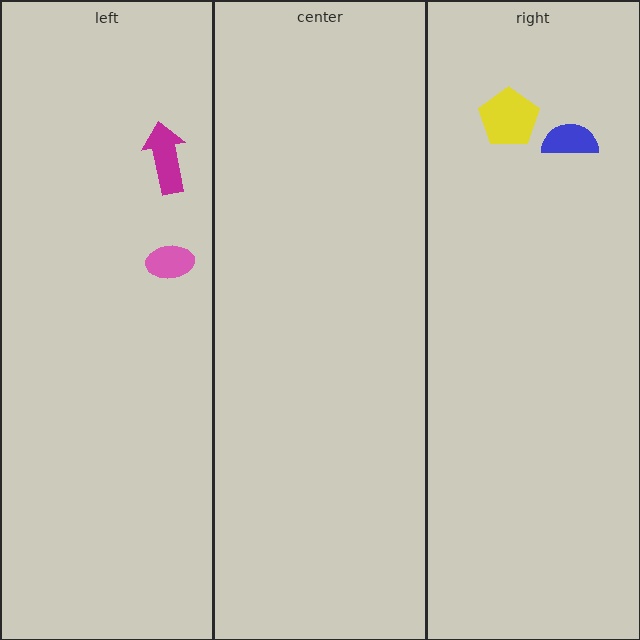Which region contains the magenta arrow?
The left region.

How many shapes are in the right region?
2.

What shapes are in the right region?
The yellow pentagon, the blue semicircle.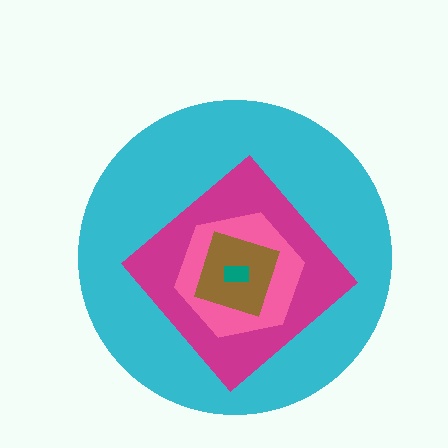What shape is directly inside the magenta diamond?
The pink hexagon.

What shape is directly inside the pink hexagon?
The brown diamond.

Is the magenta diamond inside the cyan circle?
Yes.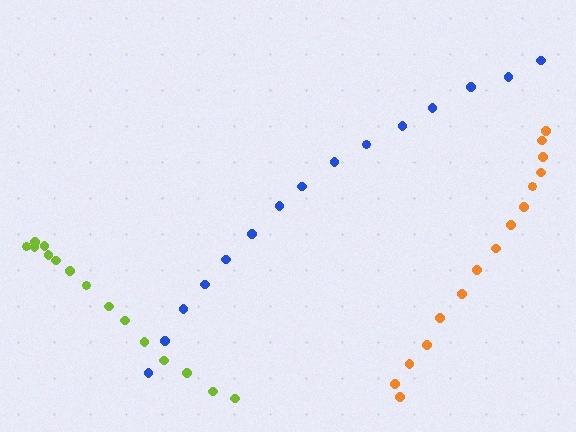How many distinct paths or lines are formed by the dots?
There are 3 distinct paths.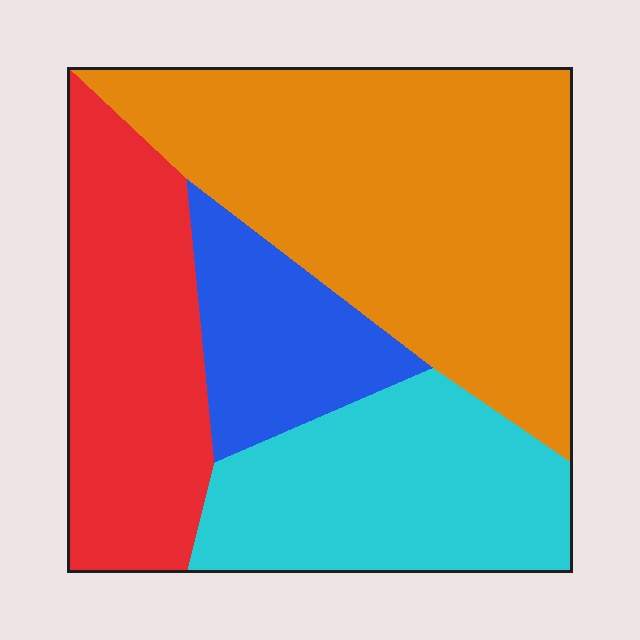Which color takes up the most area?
Orange, at roughly 40%.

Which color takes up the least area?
Blue, at roughly 15%.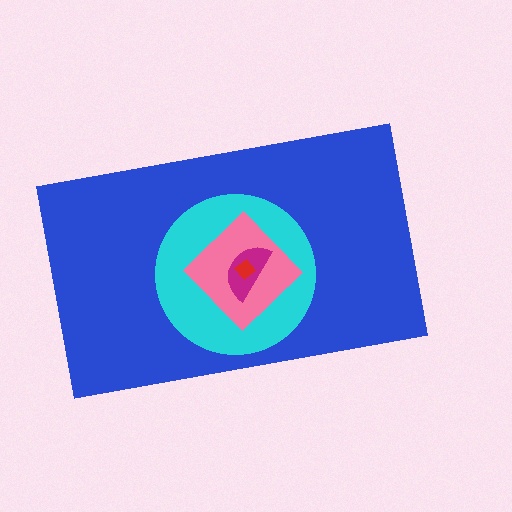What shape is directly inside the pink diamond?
The magenta semicircle.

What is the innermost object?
The red diamond.